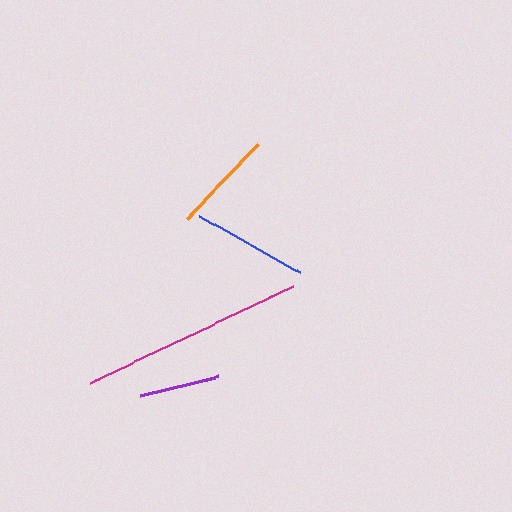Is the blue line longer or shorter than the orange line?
The blue line is longer than the orange line.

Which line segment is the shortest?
The purple line is the shortest at approximately 82 pixels.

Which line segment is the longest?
The magenta line is the longest at approximately 226 pixels.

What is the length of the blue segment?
The blue segment is approximately 117 pixels long.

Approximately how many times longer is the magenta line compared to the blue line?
The magenta line is approximately 1.9 times the length of the blue line.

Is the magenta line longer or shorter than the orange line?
The magenta line is longer than the orange line.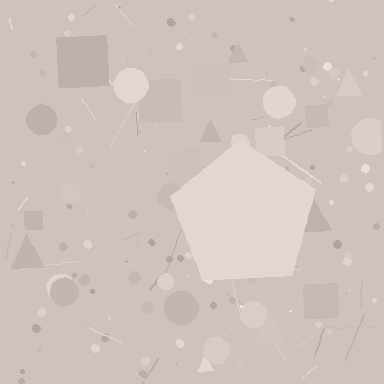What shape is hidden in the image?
A pentagon is hidden in the image.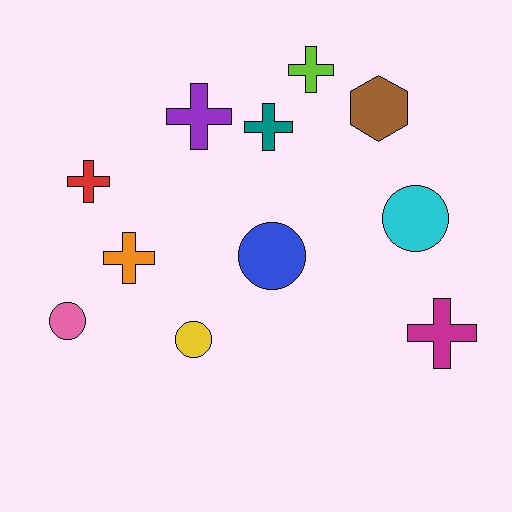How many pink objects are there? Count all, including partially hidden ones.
There is 1 pink object.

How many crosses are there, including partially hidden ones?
There are 6 crosses.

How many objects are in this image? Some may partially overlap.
There are 11 objects.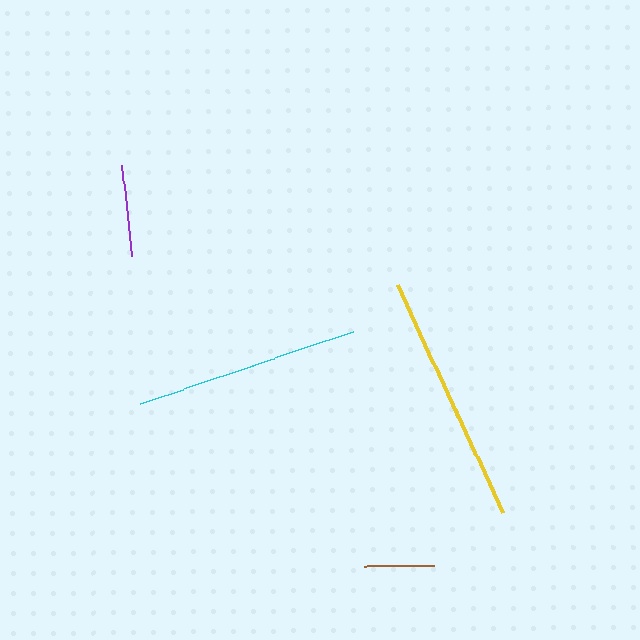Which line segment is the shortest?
The brown line is the shortest at approximately 70 pixels.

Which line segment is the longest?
The yellow line is the longest at approximately 251 pixels.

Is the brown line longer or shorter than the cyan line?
The cyan line is longer than the brown line.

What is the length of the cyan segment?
The cyan segment is approximately 225 pixels long.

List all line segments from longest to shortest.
From longest to shortest: yellow, cyan, purple, brown.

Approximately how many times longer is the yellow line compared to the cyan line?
The yellow line is approximately 1.1 times the length of the cyan line.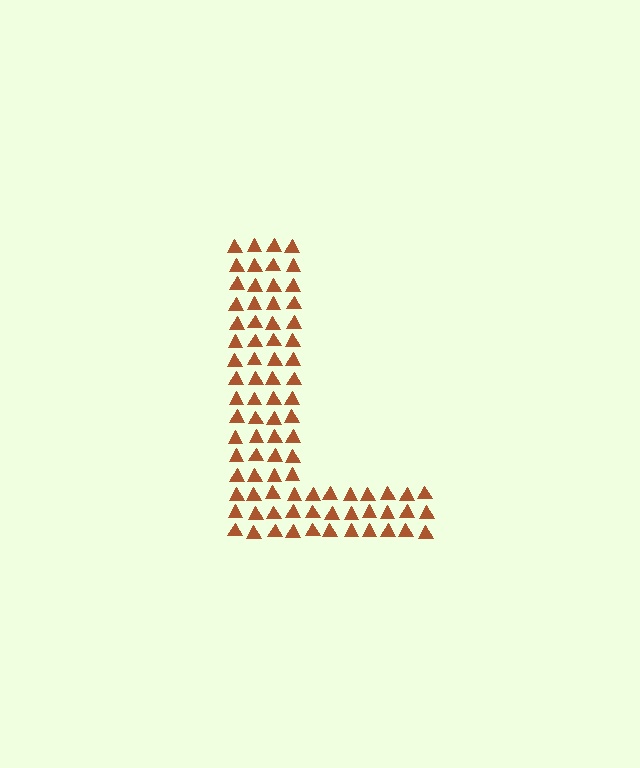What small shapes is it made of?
It is made of small triangles.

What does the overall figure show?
The overall figure shows the letter L.